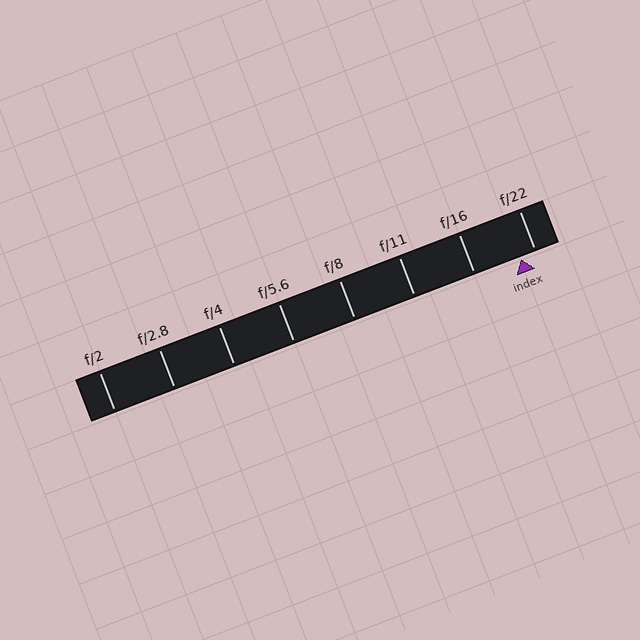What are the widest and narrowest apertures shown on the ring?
The widest aperture shown is f/2 and the narrowest is f/22.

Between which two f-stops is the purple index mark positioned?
The index mark is between f/16 and f/22.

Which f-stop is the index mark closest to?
The index mark is closest to f/22.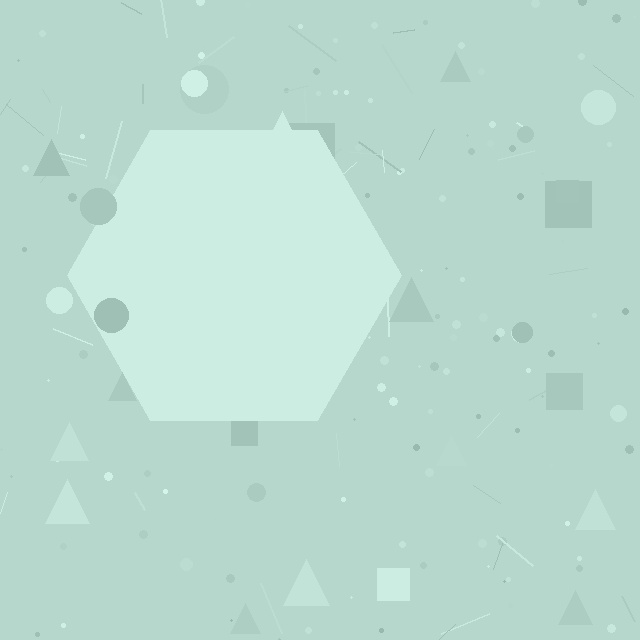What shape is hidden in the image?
A hexagon is hidden in the image.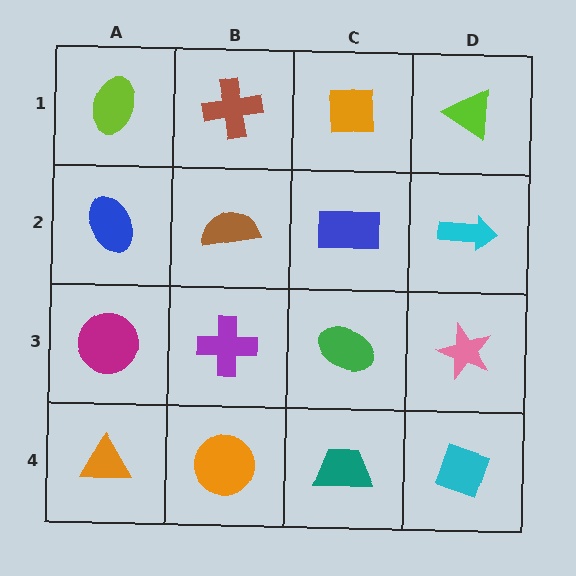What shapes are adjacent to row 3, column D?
A cyan arrow (row 2, column D), a cyan diamond (row 4, column D), a green ellipse (row 3, column C).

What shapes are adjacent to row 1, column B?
A brown semicircle (row 2, column B), a lime ellipse (row 1, column A), an orange square (row 1, column C).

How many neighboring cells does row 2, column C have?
4.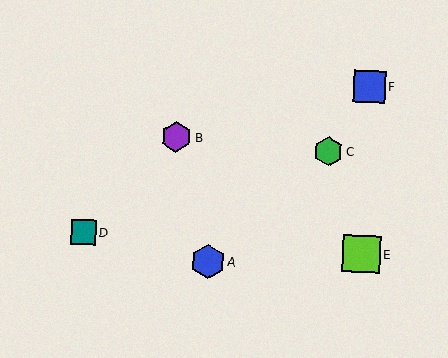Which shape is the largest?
The lime square (labeled E) is the largest.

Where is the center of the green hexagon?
The center of the green hexagon is at (328, 152).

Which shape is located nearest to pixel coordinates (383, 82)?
The blue square (labeled F) at (369, 86) is nearest to that location.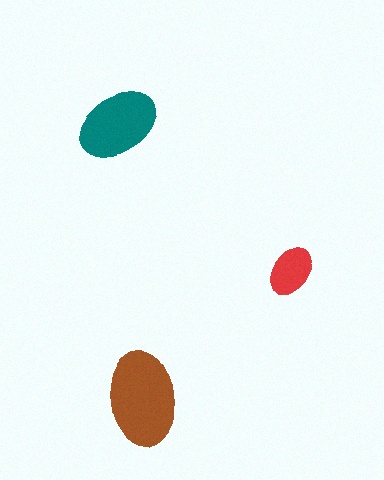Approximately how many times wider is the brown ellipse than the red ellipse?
About 2 times wider.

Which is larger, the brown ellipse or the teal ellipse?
The brown one.